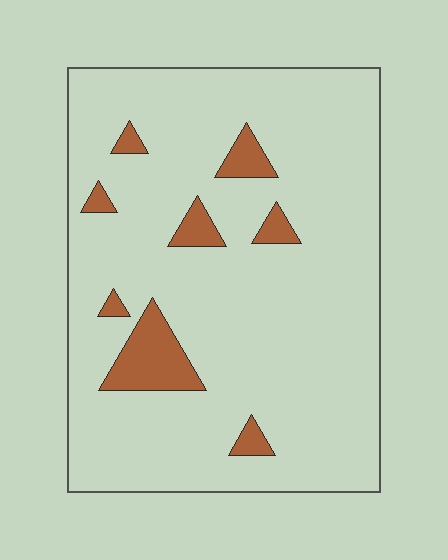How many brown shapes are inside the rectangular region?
8.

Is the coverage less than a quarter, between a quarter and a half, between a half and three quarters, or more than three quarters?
Less than a quarter.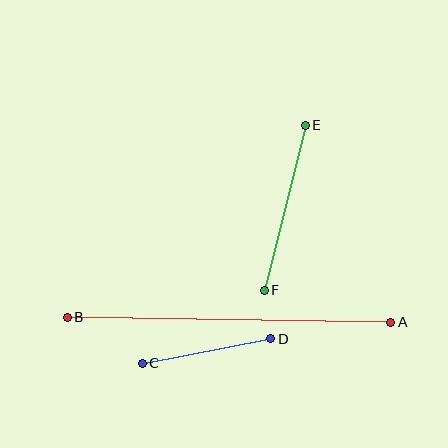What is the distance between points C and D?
The distance is approximately 131 pixels.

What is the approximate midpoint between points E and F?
The midpoint is at approximately (285, 208) pixels.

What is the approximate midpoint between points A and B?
The midpoint is at approximately (229, 320) pixels.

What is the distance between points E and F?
The distance is approximately 170 pixels.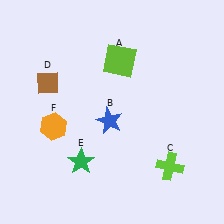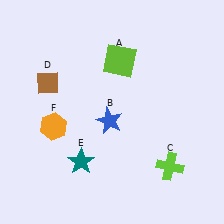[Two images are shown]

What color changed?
The star (E) changed from green in Image 1 to teal in Image 2.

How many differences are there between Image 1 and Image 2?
There is 1 difference between the two images.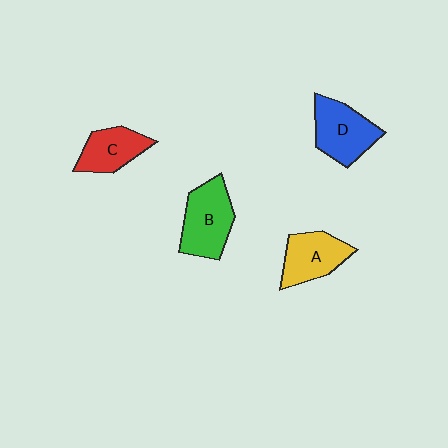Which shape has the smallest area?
Shape C (red).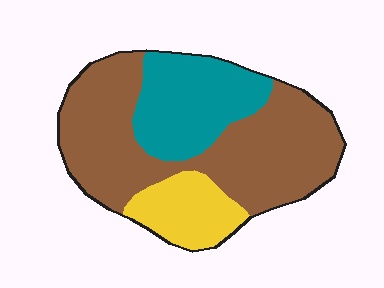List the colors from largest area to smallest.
From largest to smallest: brown, teal, yellow.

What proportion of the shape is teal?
Teal takes up between a sixth and a third of the shape.